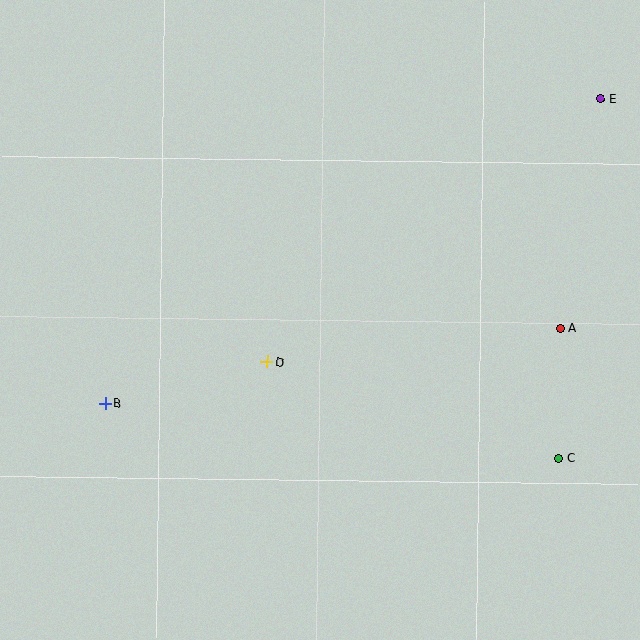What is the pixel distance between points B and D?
The distance between B and D is 167 pixels.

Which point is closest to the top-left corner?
Point B is closest to the top-left corner.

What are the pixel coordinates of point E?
Point E is at (600, 99).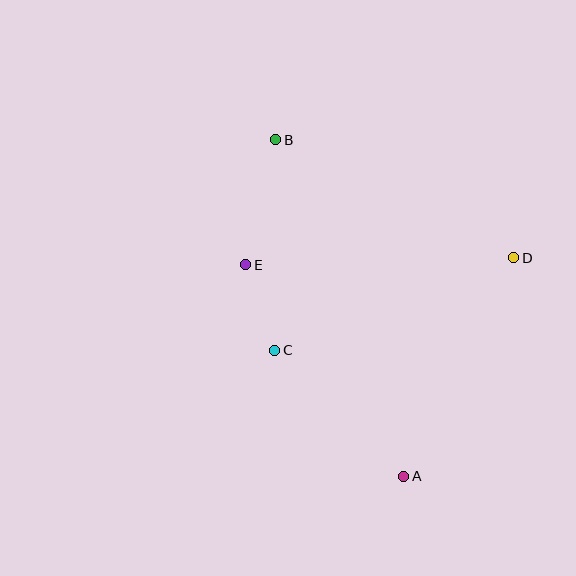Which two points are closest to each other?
Points C and E are closest to each other.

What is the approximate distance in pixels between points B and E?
The distance between B and E is approximately 129 pixels.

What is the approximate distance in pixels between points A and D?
The distance between A and D is approximately 245 pixels.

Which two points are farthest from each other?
Points A and B are farthest from each other.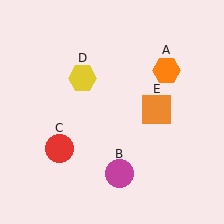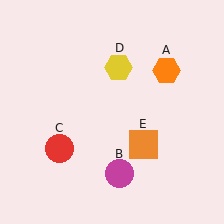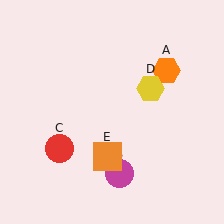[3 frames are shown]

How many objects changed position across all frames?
2 objects changed position: yellow hexagon (object D), orange square (object E).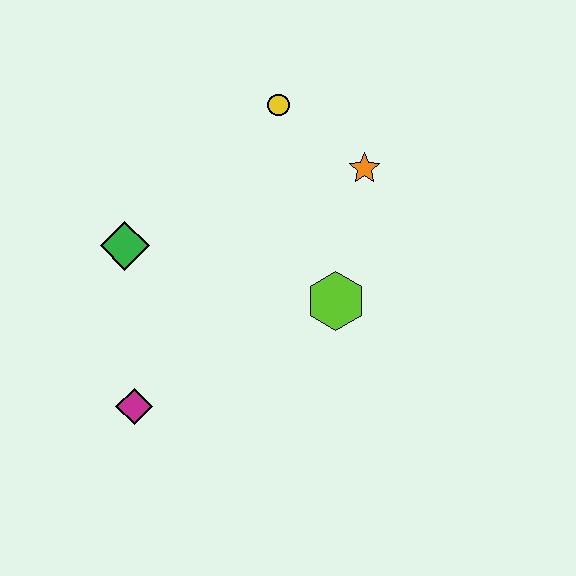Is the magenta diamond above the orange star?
No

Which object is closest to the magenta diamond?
The green diamond is closest to the magenta diamond.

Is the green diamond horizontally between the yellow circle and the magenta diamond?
No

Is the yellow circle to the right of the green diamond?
Yes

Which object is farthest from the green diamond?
The orange star is farthest from the green diamond.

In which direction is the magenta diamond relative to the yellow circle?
The magenta diamond is below the yellow circle.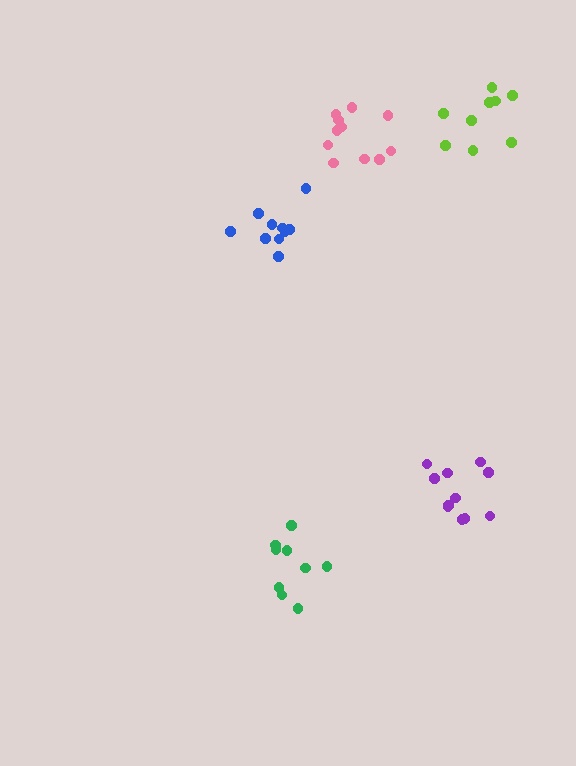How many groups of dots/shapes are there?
There are 5 groups.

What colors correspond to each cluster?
The clusters are colored: blue, lime, purple, pink, green.